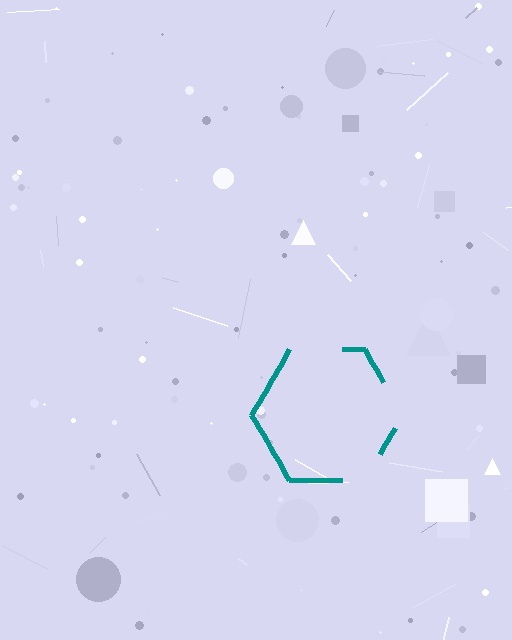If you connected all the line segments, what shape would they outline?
They would outline a hexagon.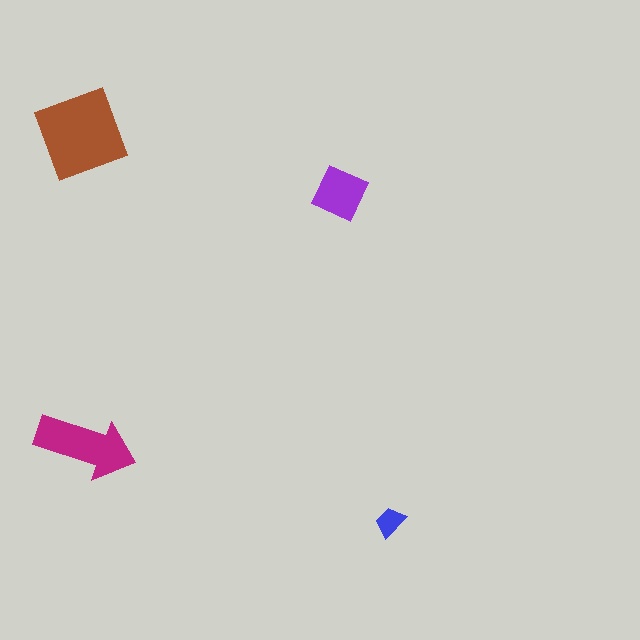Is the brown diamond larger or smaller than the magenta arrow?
Larger.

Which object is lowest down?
The blue trapezoid is bottommost.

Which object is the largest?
The brown diamond.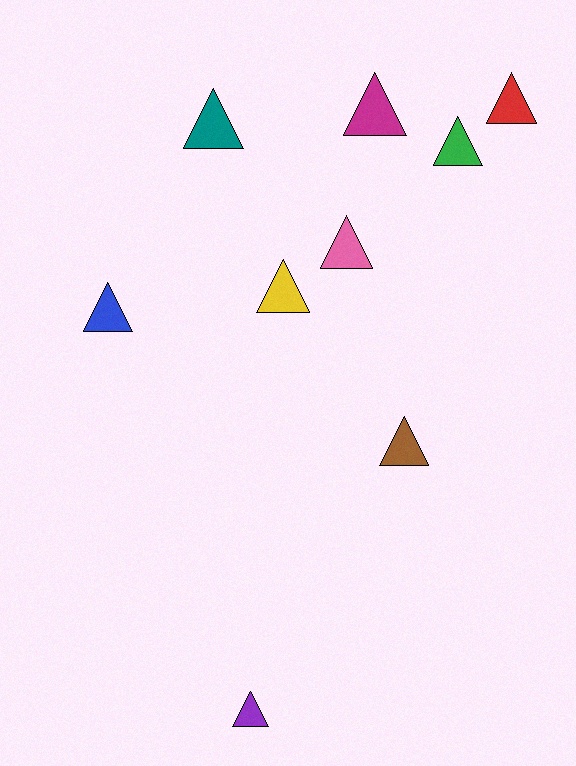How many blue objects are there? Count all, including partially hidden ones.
There is 1 blue object.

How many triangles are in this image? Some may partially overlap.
There are 9 triangles.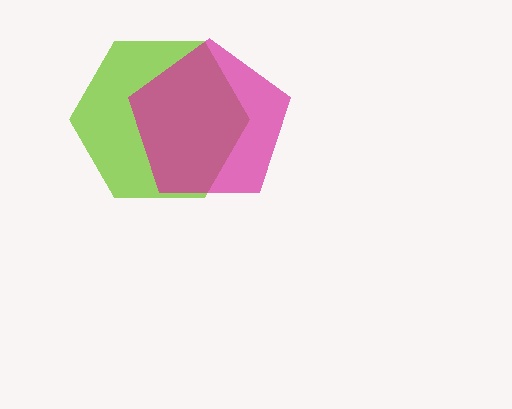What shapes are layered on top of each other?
The layered shapes are: a lime hexagon, a magenta pentagon.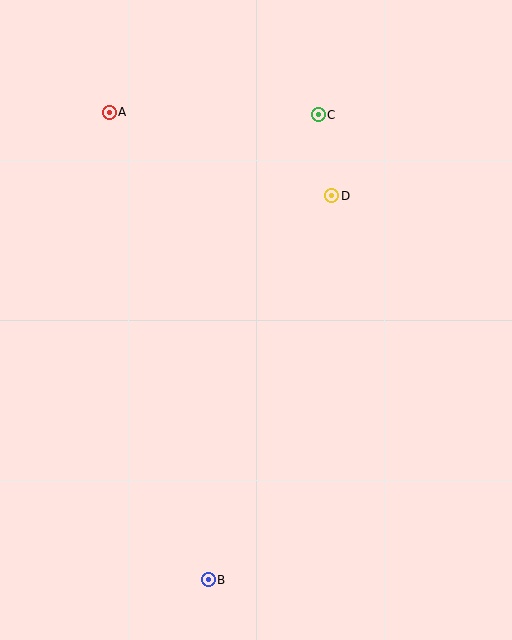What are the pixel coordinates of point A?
Point A is at (109, 112).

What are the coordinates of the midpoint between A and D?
The midpoint between A and D is at (220, 154).